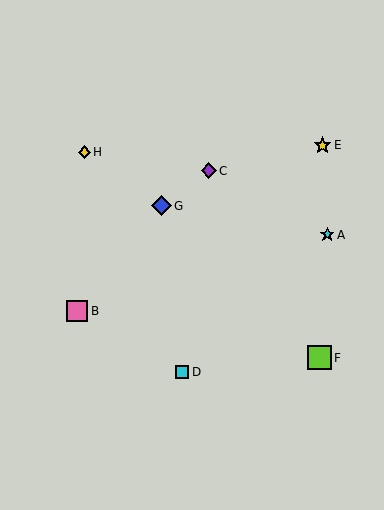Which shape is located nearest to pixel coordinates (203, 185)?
The purple diamond (labeled C) at (209, 171) is nearest to that location.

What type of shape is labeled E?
Shape E is a yellow star.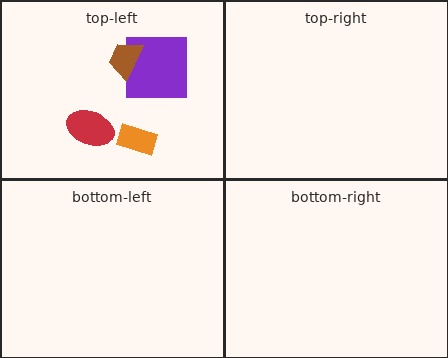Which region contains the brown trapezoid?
The top-left region.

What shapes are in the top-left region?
The red ellipse, the orange rectangle, the purple square, the brown trapezoid.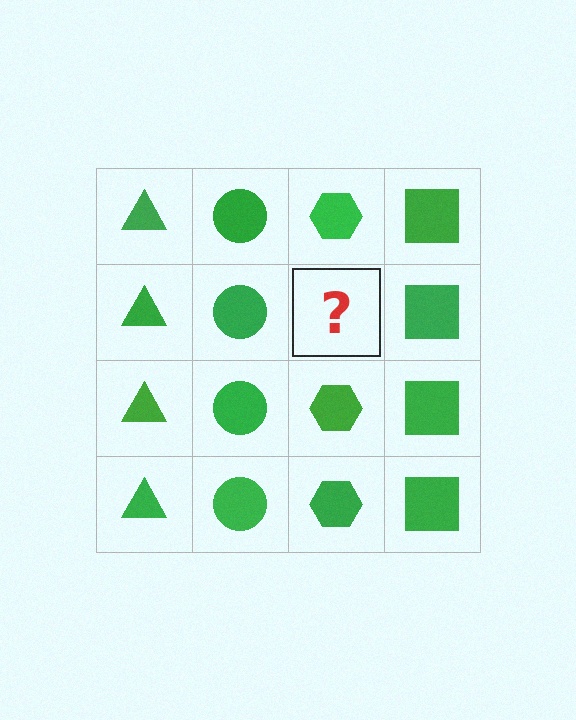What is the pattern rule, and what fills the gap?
The rule is that each column has a consistent shape. The gap should be filled with a green hexagon.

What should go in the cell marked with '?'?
The missing cell should contain a green hexagon.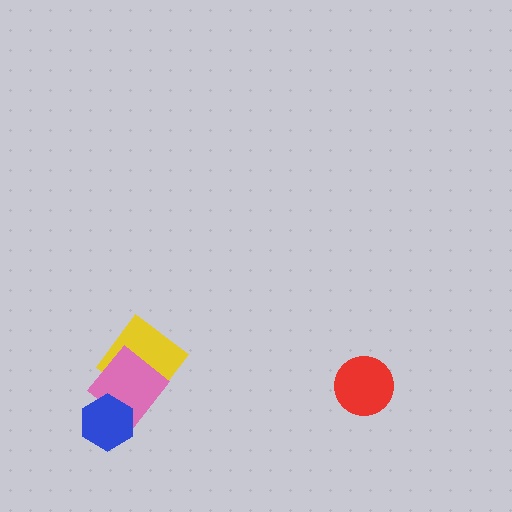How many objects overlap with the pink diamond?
2 objects overlap with the pink diamond.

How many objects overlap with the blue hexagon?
1 object overlaps with the blue hexagon.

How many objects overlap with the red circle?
0 objects overlap with the red circle.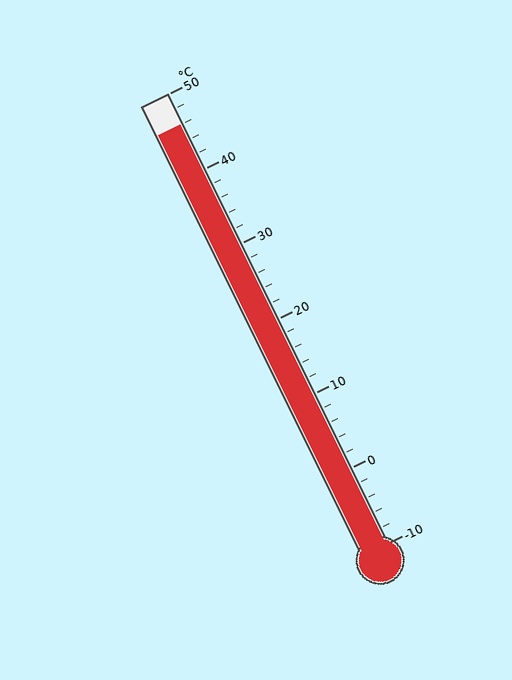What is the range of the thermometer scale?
The thermometer scale ranges from -10°C to 50°C.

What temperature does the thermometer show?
The thermometer shows approximately 46°C.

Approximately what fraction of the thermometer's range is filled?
The thermometer is filled to approximately 95% of its range.